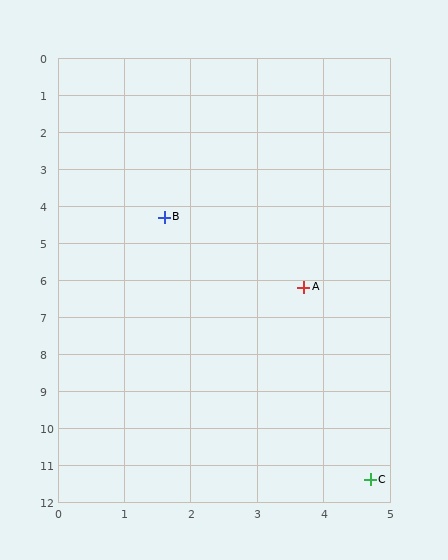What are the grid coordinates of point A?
Point A is at approximately (3.7, 6.2).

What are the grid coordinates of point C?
Point C is at approximately (4.7, 11.4).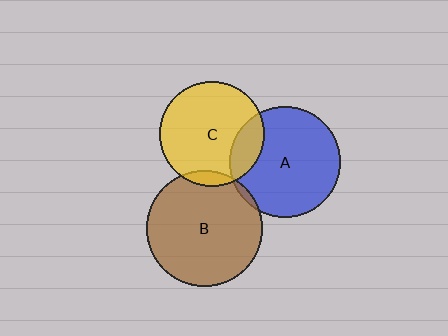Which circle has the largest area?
Circle B (brown).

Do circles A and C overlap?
Yes.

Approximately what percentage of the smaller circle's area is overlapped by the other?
Approximately 20%.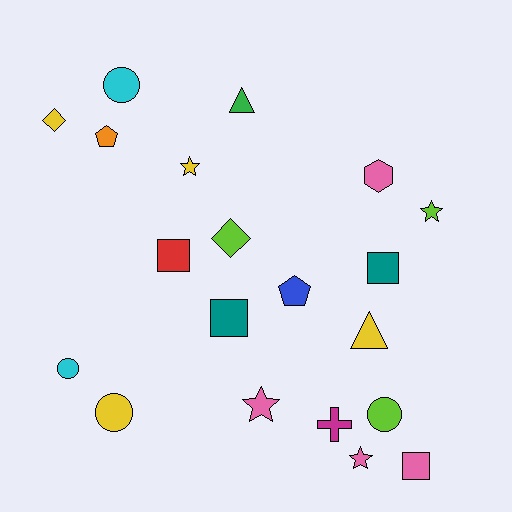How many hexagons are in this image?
There is 1 hexagon.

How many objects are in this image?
There are 20 objects.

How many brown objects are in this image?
There are no brown objects.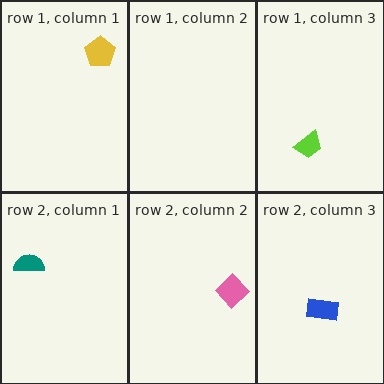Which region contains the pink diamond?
The row 2, column 2 region.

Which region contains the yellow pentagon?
The row 1, column 1 region.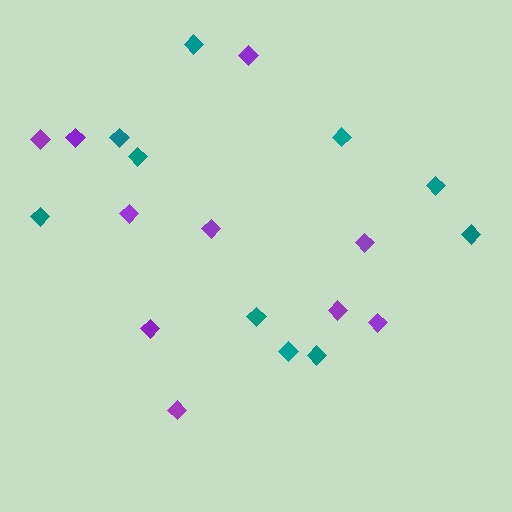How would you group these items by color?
There are 2 groups: one group of purple diamonds (10) and one group of teal diamonds (10).